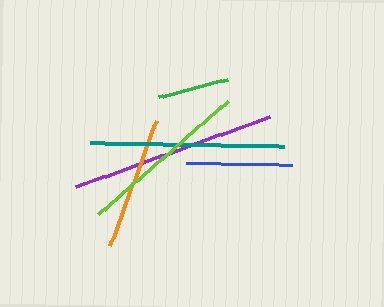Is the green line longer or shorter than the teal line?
The teal line is longer than the green line.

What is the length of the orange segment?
The orange segment is approximately 132 pixels long.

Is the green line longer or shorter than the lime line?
The lime line is longer than the green line.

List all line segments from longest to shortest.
From longest to shortest: purple, teal, lime, orange, blue, green.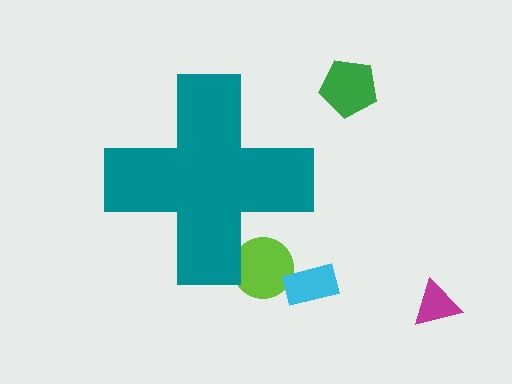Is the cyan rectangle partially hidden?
No, the cyan rectangle is fully visible.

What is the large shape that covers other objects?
A teal cross.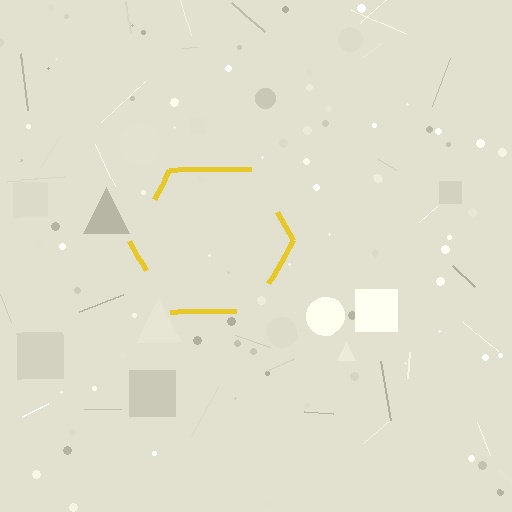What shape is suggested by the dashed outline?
The dashed outline suggests a hexagon.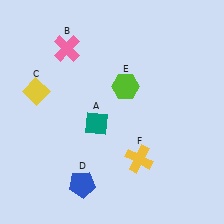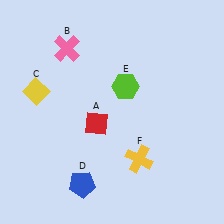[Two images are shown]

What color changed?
The diamond (A) changed from teal in Image 1 to red in Image 2.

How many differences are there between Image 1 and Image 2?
There is 1 difference between the two images.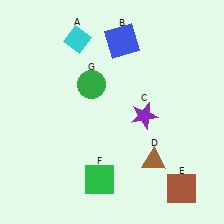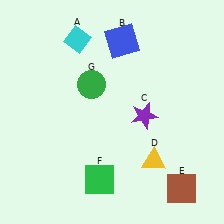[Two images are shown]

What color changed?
The triangle (D) changed from brown in Image 1 to yellow in Image 2.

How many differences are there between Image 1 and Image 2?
There is 1 difference between the two images.